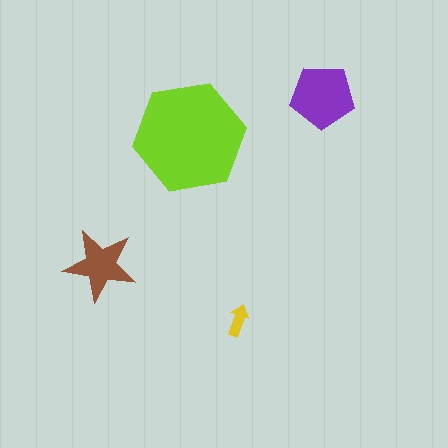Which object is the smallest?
The yellow arrow.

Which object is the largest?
The lime hexagon.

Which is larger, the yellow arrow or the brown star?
The brown star.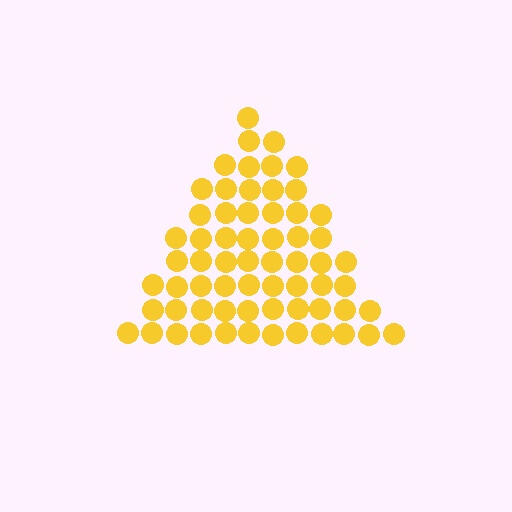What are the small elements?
The small elements are circles.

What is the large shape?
The large shape is a triangle.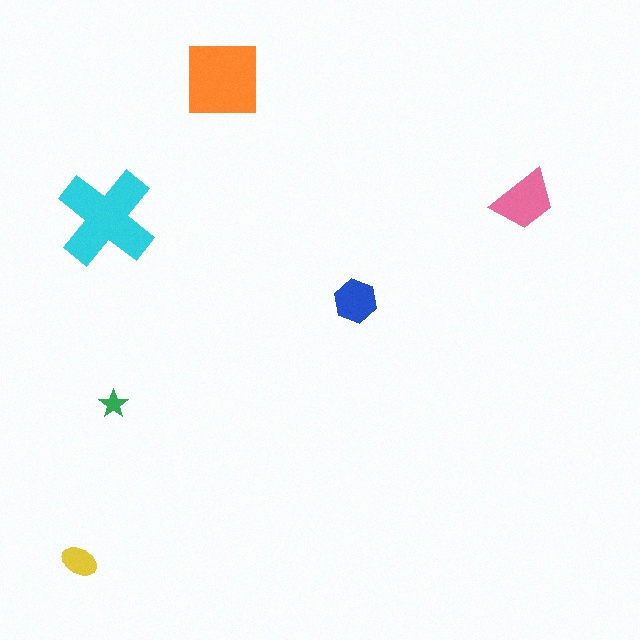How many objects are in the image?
There are 6 objects in the image.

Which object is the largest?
The cyan cross.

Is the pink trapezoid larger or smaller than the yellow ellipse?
Larger.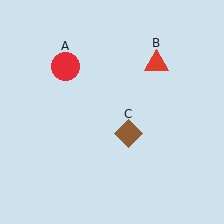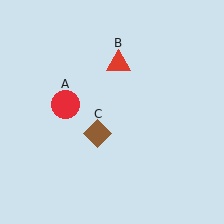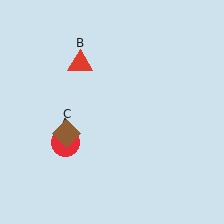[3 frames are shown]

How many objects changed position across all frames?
3 objects changed position: red circle (object A), red triangle (object B), brown diamond (object C).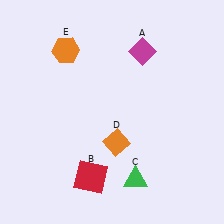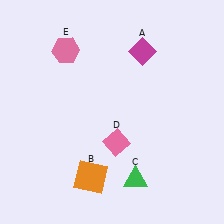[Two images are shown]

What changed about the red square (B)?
In Image 1, B is red. In Image 2, it changed to orange.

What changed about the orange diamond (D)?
In Image 1, D is orange. In Image 2, it changed to pink.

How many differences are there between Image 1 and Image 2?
There are 3 differences between the two images.